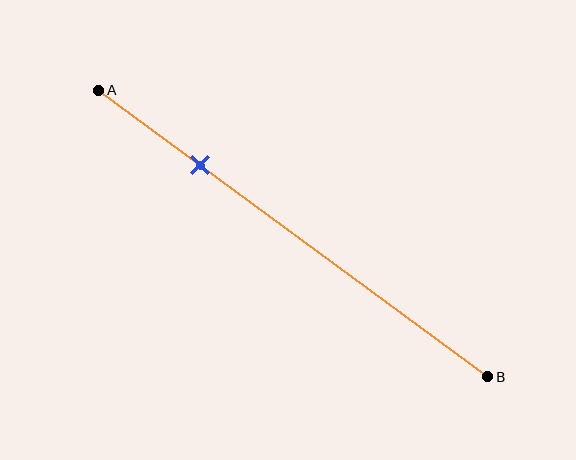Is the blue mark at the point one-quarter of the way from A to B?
Yes, the mark is approximately at the one-quarter point.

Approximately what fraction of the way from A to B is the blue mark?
The blue mark is approximately 25% of the way from A to B.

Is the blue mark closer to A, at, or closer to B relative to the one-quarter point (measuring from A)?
The blue mark is approximately at the one-quarter point of segment AB.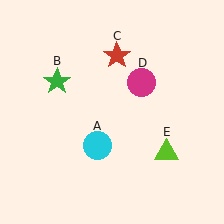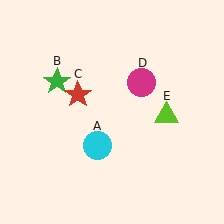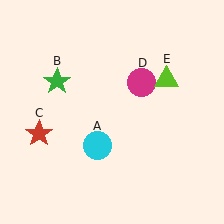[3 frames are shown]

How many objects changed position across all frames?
2 objects changed position: red star (object C), lime triangle (object E).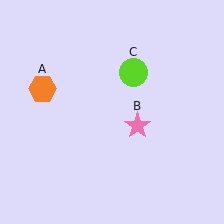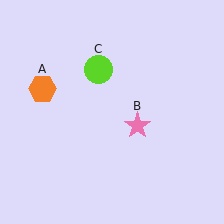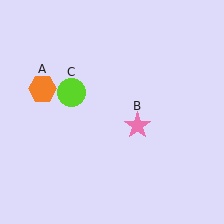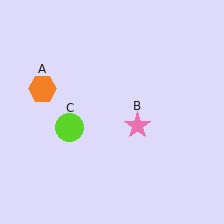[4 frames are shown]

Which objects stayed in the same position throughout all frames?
Orange hexagon (object A) and pink star (object B) remained stationary.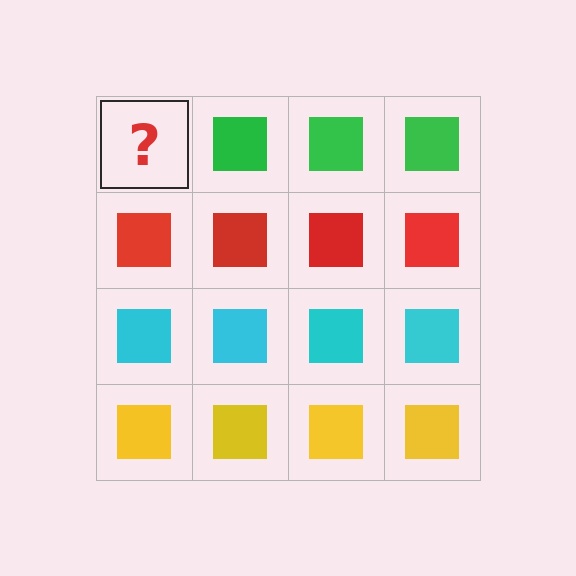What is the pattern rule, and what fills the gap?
The rule is that each row has a consistent color. The gap should be filled with a green square.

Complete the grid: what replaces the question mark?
The question mark should be replaced with a green square.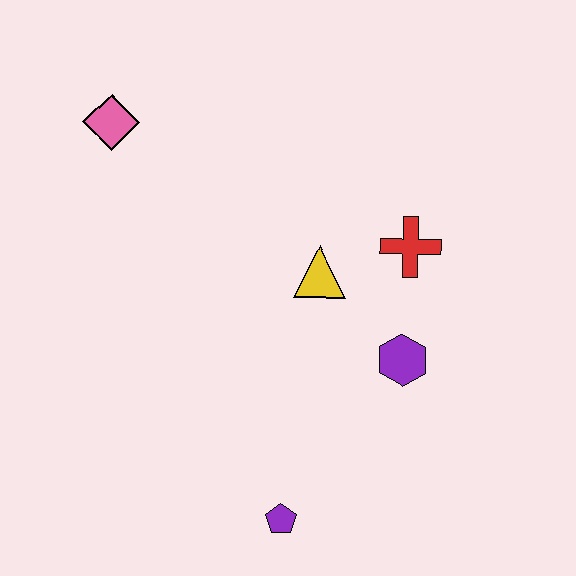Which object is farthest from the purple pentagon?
The pink diamond is farthest from the purple pentagon.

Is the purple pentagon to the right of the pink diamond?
Yes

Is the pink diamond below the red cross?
No